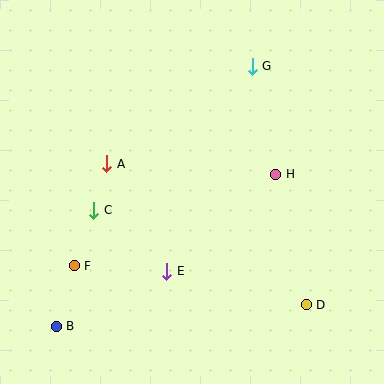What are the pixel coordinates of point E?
Point E is at (167, 271).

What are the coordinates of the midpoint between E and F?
The midpoint between E and F is at (120, 269).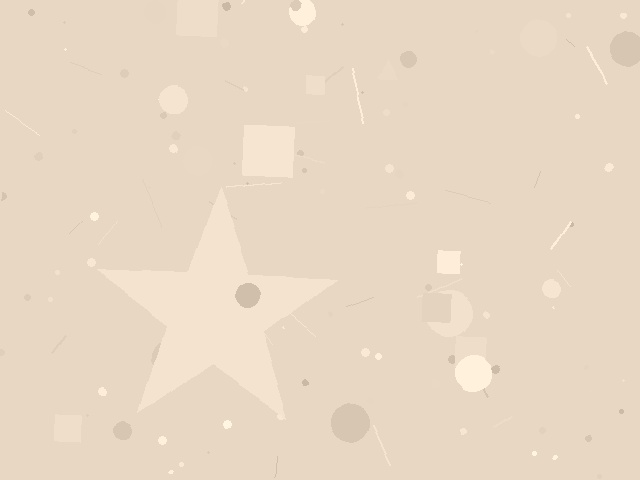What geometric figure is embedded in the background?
A star is embedded in the background.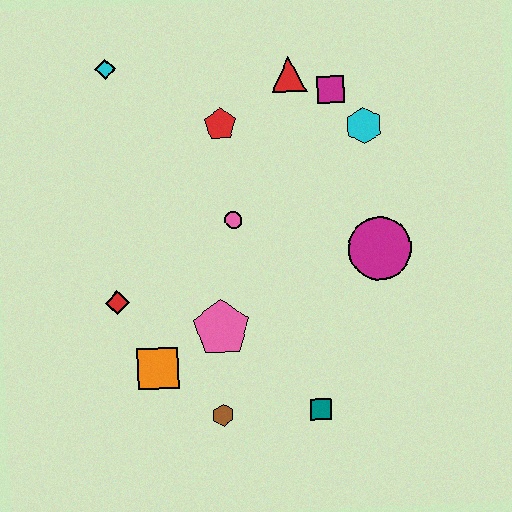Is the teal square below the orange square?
Yes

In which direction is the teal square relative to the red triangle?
The teal square is below the red triangle.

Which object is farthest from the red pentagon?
The teal square is farthest from the red pentagon.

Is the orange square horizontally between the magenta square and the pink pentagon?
No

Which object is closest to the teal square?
The brown hexagon is closest to the teal square.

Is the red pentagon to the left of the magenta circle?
Yes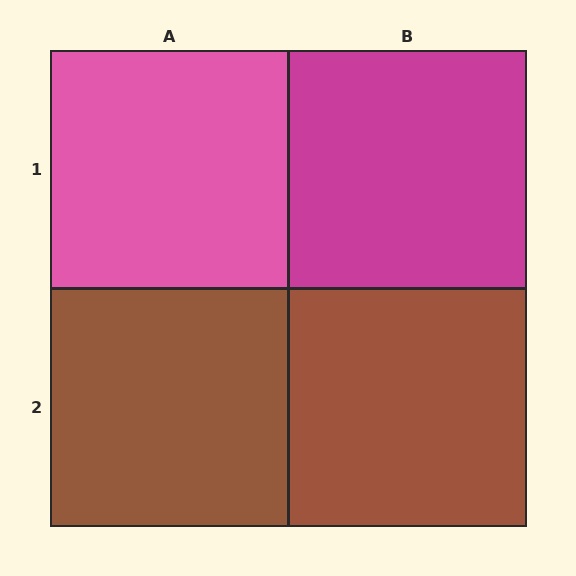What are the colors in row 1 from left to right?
Pink, magenta.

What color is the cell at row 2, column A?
Brown.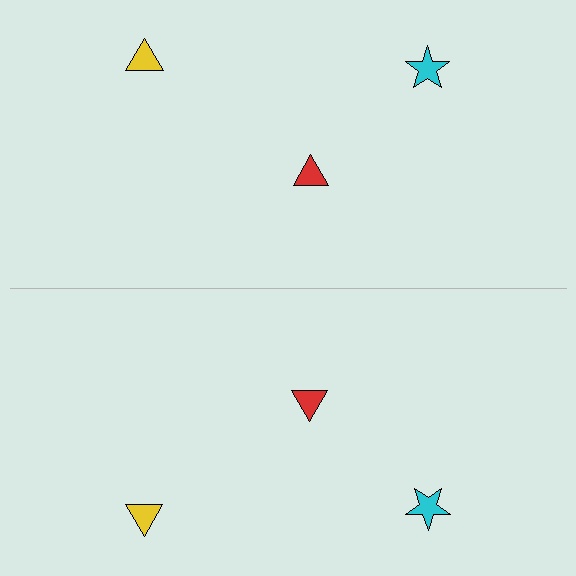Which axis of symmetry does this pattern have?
The pattern has a horizontal axis of symmetry running through the center of the image.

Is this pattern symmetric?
Yes, this pattern has bilateral (reflection) symmetry.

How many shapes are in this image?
There are 6 shapes in this image.